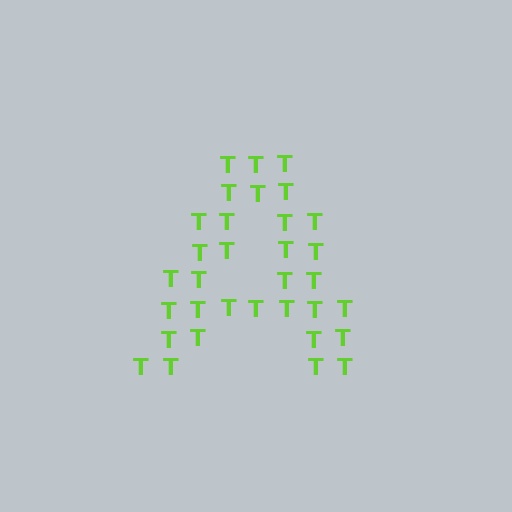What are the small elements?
The small elements are letter T's.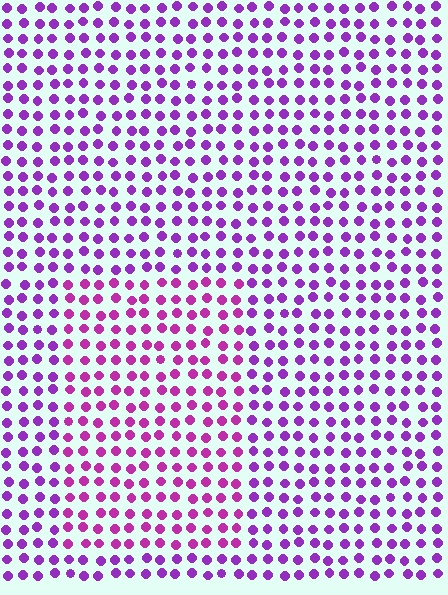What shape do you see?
I see a rectangle.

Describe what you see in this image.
The image is filled with small purple elements in a uniform arrangement. A rectangle-shaped region is visible where the elements are tinted to a slightly different hue, forming a subtle color boundary.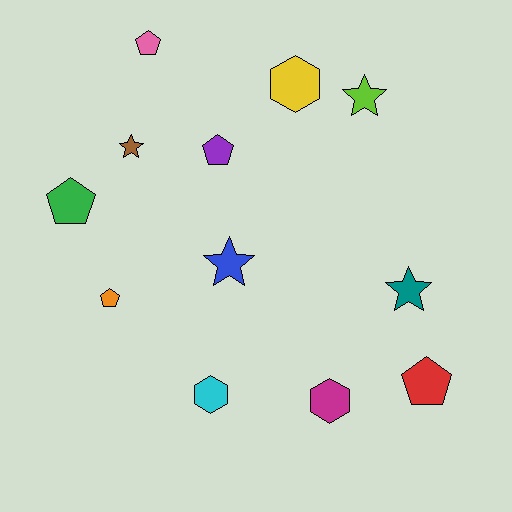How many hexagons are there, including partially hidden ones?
There are 3 hexagons.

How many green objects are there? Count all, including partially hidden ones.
There is 1 green object.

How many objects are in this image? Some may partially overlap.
There are 12 objects.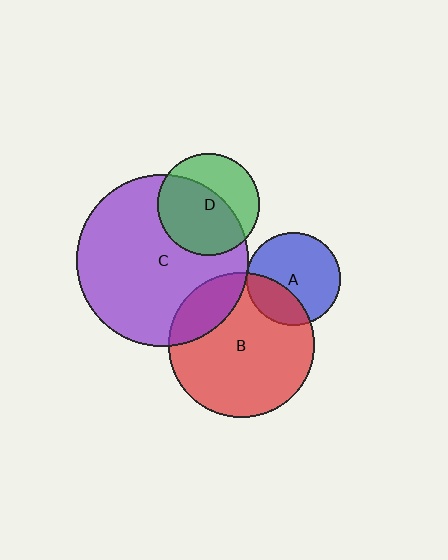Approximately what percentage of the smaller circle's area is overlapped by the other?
Approximately 30%.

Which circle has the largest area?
Circle C (purple).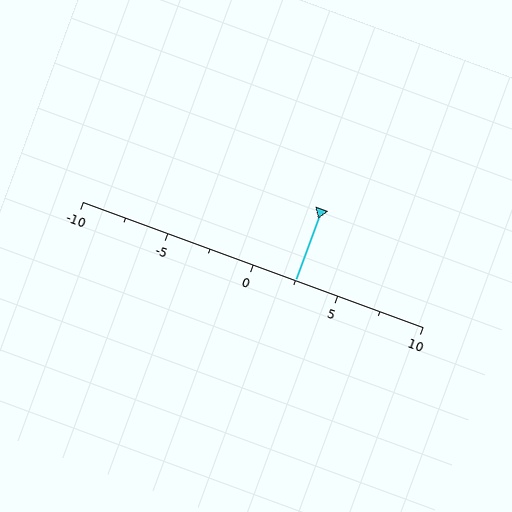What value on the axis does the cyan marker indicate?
The marker indicates approximately 2.5.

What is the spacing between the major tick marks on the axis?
The major ticks are spaced 5 apart.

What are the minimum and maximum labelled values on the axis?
The axis runs from -10 to 10.